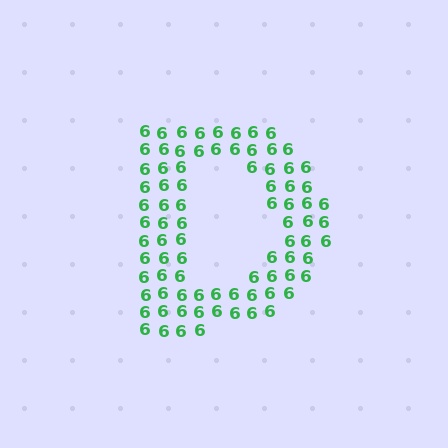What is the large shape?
The large shape is the letter D.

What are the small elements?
The small elements are digit 6's.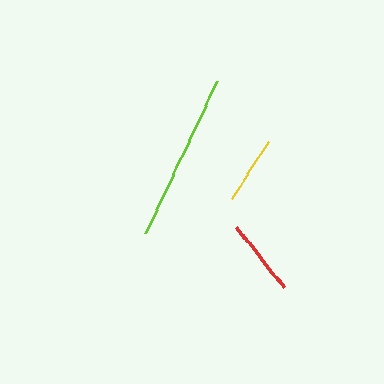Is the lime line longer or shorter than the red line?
The lime line is longer than the red line.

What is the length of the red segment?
The red segment is approximately 77 pixels long.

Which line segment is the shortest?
The yellow line is the shortest at approximately 68 pixels.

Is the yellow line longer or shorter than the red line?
The red line is longer than the yellow line.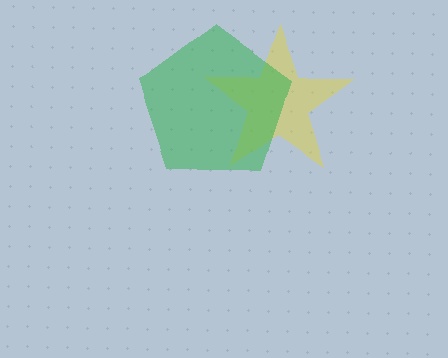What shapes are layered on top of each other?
The layered shapes are: a yellow star, a green pentagon.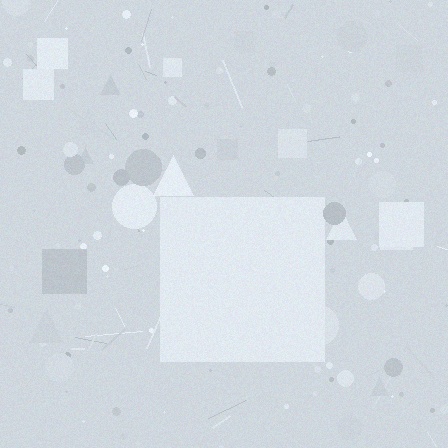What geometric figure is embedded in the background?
A square is embedded in the background.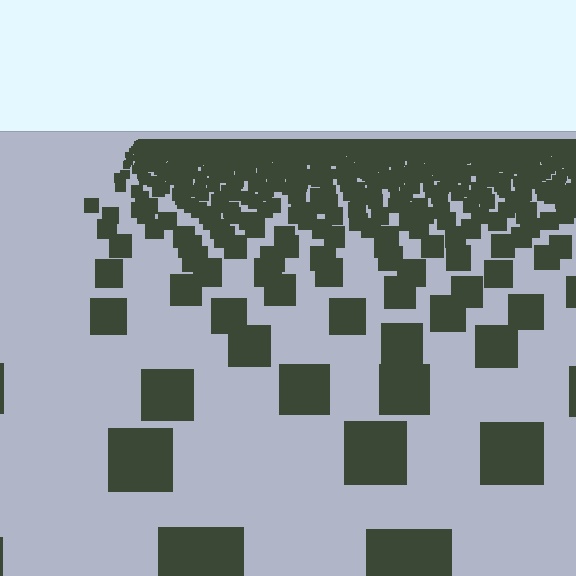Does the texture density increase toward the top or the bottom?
Density increases toward the top.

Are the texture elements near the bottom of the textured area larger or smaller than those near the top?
Larger. Near the bottom, elements are closer to the viewer and appear at a bigger on-screen size.